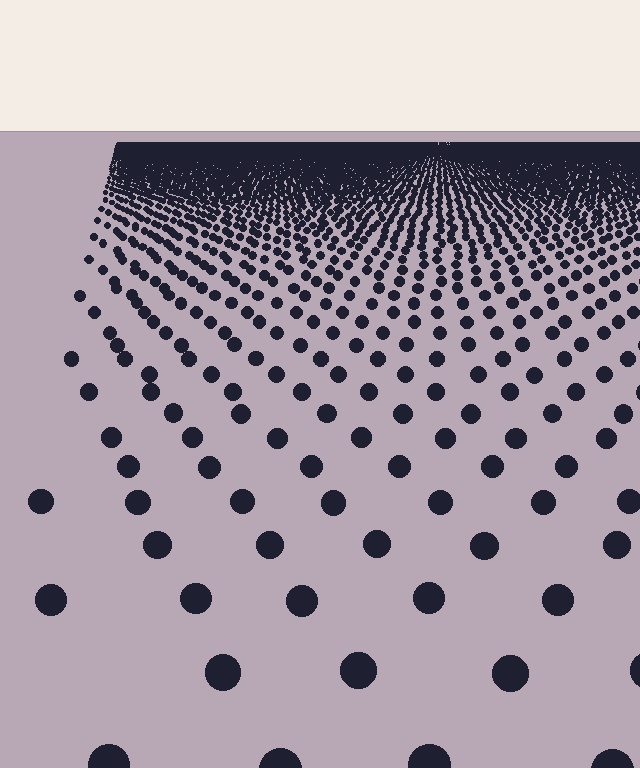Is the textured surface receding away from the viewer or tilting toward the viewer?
The surface is receding away from the viewer. Texture elements get smaller and denser toward the top.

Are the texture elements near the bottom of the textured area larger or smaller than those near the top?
Larger. Near the bottom, elements are closer to the viewer and appear at a bigger on-screen size.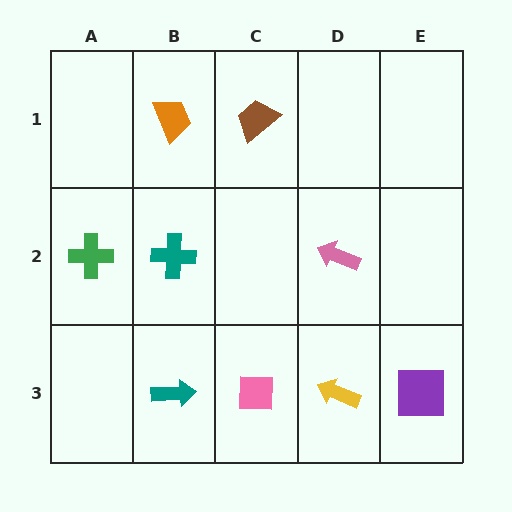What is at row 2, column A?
A green cross.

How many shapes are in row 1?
2 shapes.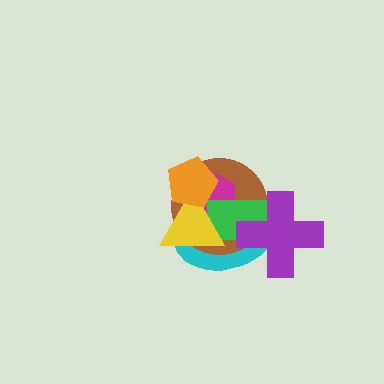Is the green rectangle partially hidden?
Yes, it is partially covered by another shape.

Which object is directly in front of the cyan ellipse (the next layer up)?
The brown circle is directly in front of the cyan ellipse.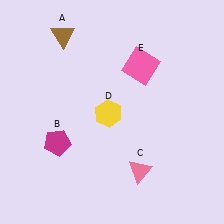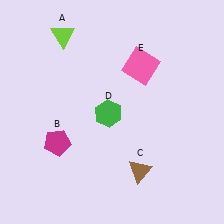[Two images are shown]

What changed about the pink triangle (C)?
In Image 1, C is pink. In Image 2, it changed to brown.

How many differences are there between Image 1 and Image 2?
There are 3 differences between the two images.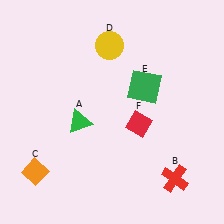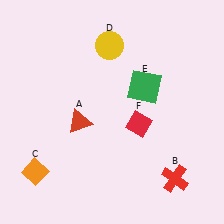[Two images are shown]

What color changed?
The triangle (A) changed from green in Image 1 to red in Image 2.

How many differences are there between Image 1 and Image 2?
There is 1 difference between the two images.